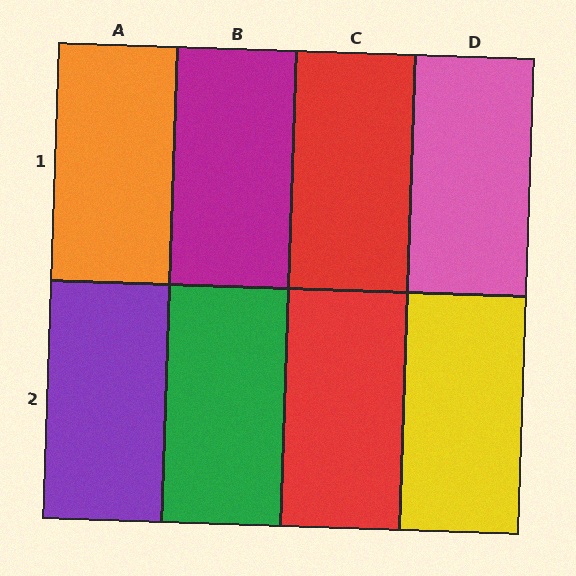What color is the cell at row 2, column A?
Purple.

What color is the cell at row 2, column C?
Red.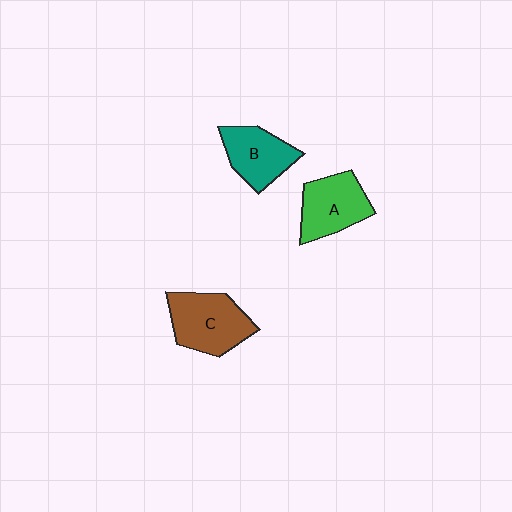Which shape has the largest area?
Shape C (brown).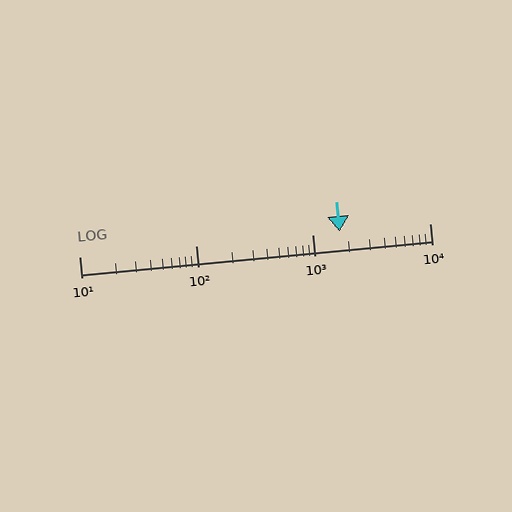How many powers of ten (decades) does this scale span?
The scale spans 3 decades, from 10 to 10000.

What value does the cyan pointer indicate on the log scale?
The pointer indicates approximately 1700.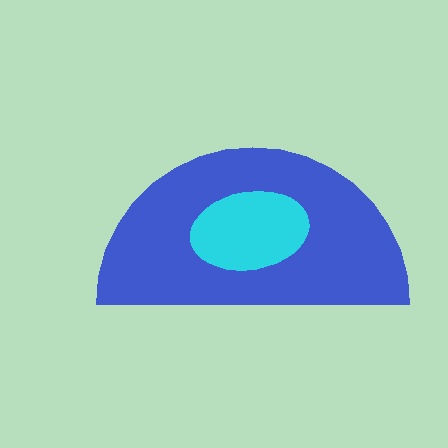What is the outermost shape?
The blue semicircle.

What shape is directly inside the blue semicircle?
The cyan ellipse.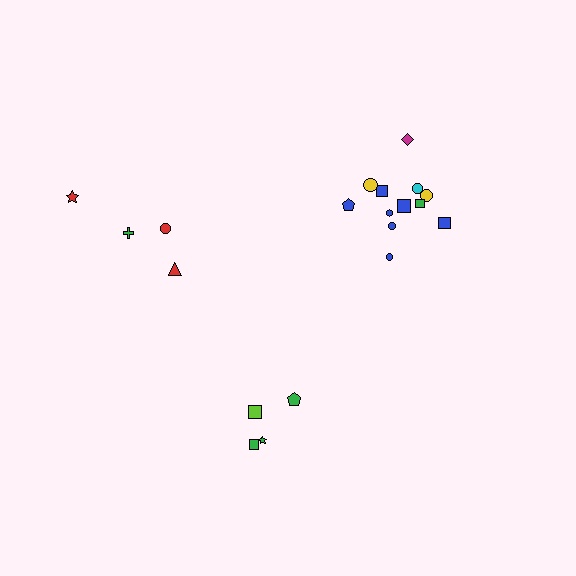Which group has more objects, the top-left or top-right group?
The top-right group.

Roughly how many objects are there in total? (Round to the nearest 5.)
Roughly 20 objects in total.